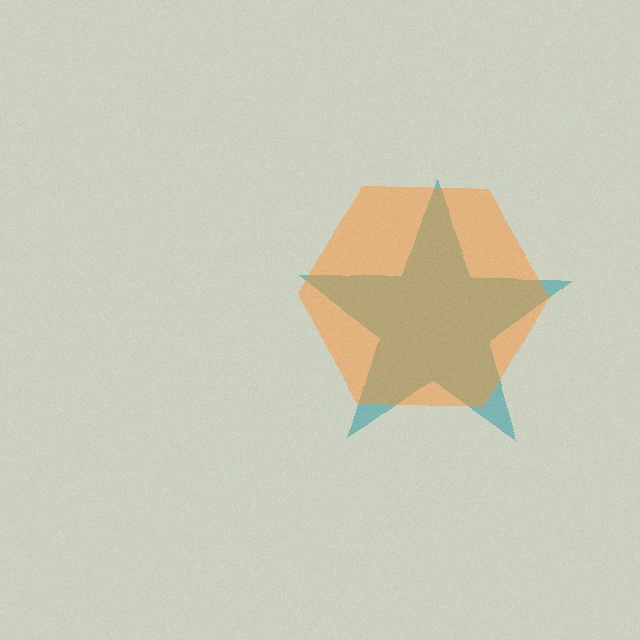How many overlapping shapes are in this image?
There are 2 overlapping shapes in the image.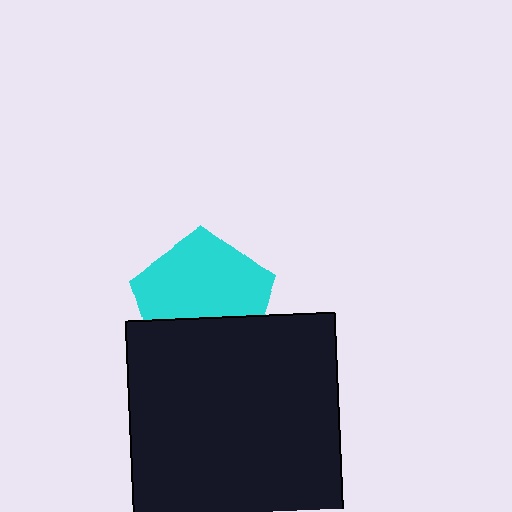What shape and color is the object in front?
The object in front is a black square.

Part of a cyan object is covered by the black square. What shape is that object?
It is a pentagon.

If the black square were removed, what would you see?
You would see the complete cyan pentagon.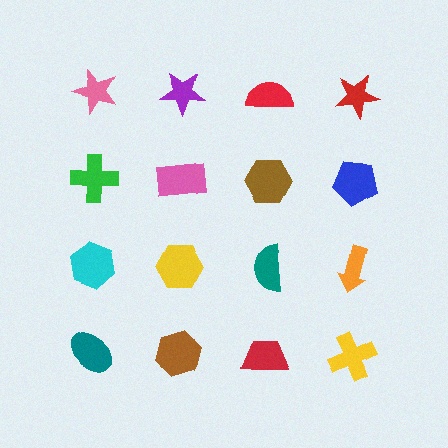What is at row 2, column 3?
A brown hexagon.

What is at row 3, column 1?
A cyan hexagon.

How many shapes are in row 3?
4 shapes.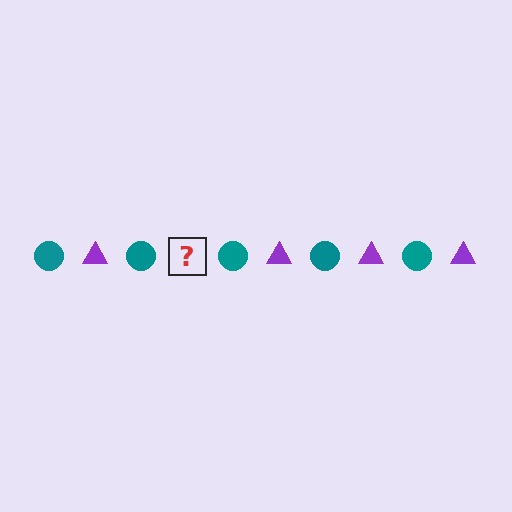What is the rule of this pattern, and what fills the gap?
The rule is that the pattern alternates between teal circle and purple triangle. The gap should be filled with a purple triangle.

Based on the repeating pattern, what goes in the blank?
The blank should be a purple triangle.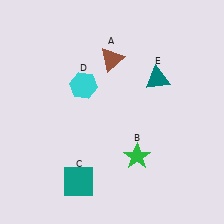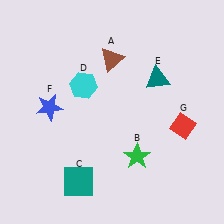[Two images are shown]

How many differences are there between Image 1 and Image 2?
There are 2 differences between the two images.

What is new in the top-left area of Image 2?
A blue star (F) was added in the top-left area of Image 2.